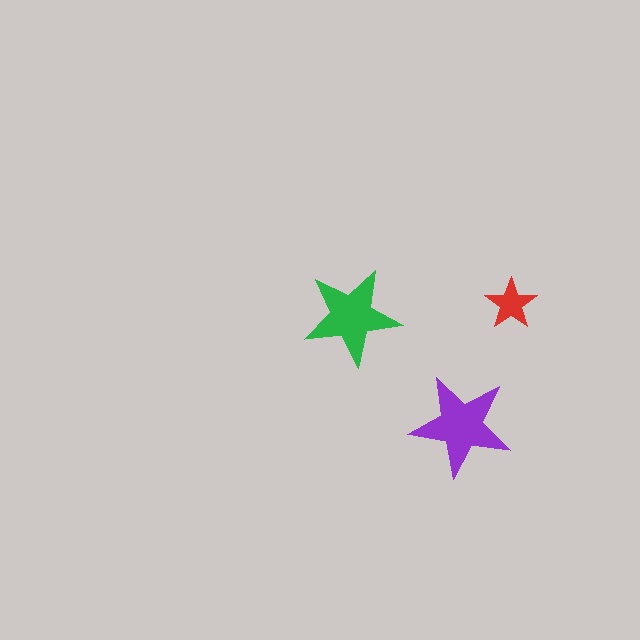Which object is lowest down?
The purple star is bottommost.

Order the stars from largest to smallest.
the purple one, the green one, the red one.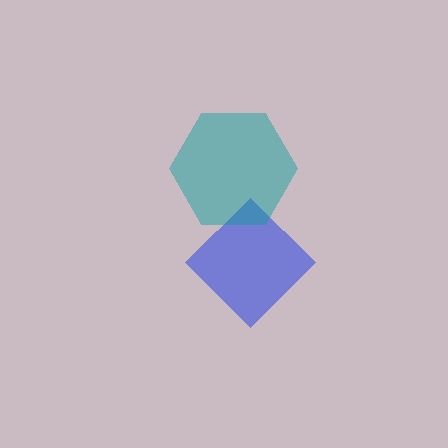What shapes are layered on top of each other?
The layered shapes are: a blue diamond, a teal hexagon.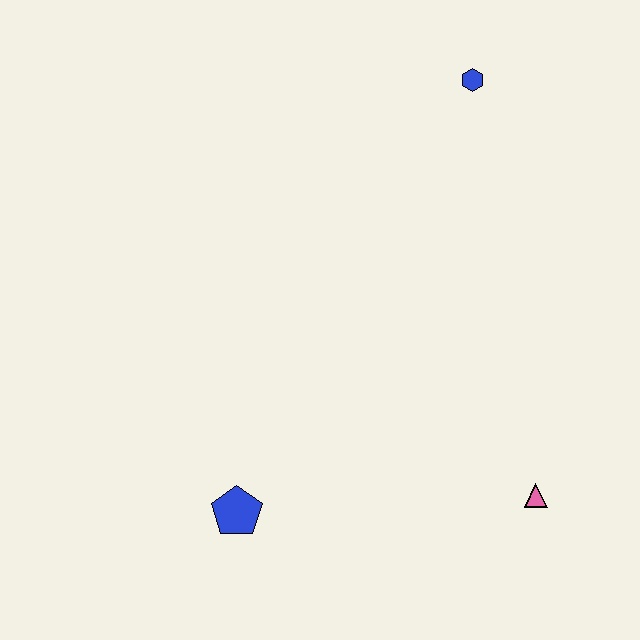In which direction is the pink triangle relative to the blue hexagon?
The pink triangle is below the blue hexagon.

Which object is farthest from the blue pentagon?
The blue hexagon is farthest from the blue pentagon.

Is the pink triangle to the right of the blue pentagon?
Yes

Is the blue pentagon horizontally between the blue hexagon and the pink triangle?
No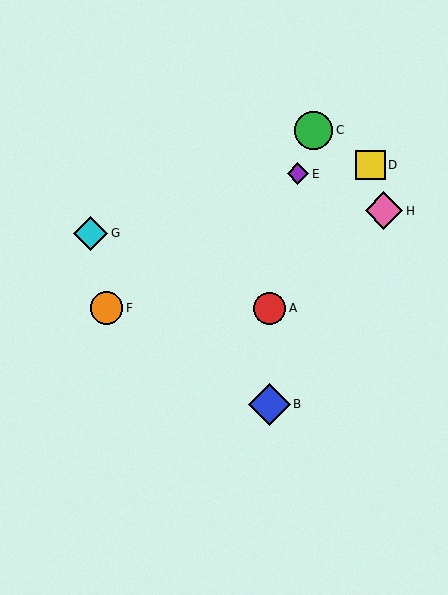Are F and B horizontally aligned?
No, F is at y≈308 and B is at y≈404.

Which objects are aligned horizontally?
Objects A, F are aligned horizontally.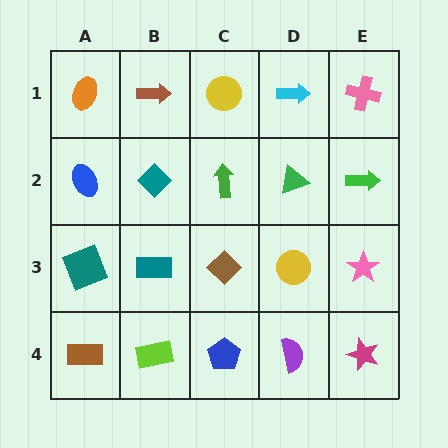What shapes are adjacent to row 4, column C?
A brown diamond (row 3, column C), a lime rectangle (row 4, column B), a purple semicircle (row 4, column D).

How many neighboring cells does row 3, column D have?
4.